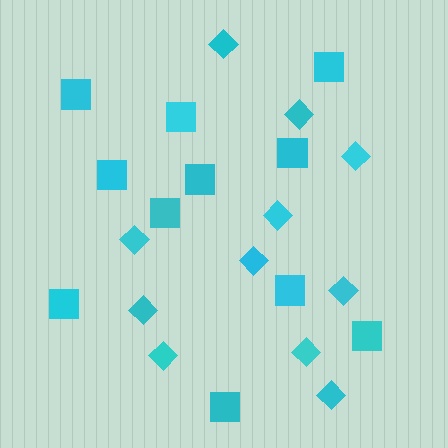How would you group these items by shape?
There are 2 groups: one group of squares (11) and one group of diamonds (11).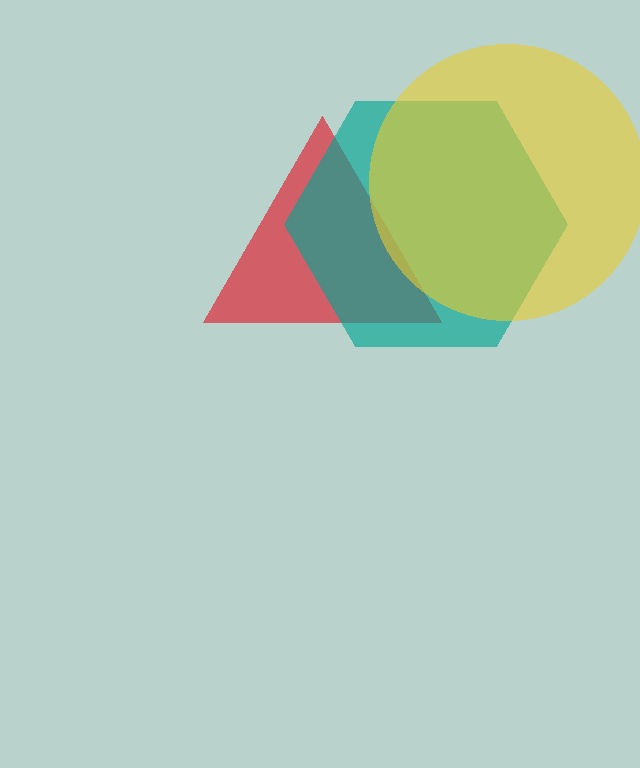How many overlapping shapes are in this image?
There are 3 overlapping shapes in the image.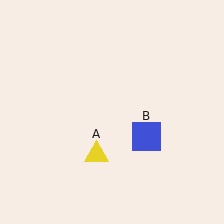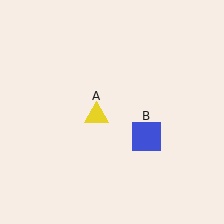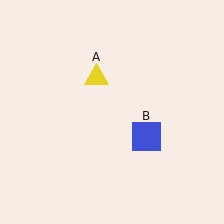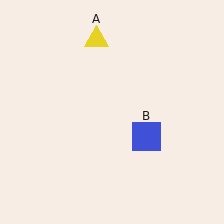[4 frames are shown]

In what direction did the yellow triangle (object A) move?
The yellow triangle (object A) moved up.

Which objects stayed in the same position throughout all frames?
Blue square (object B) remained stationary.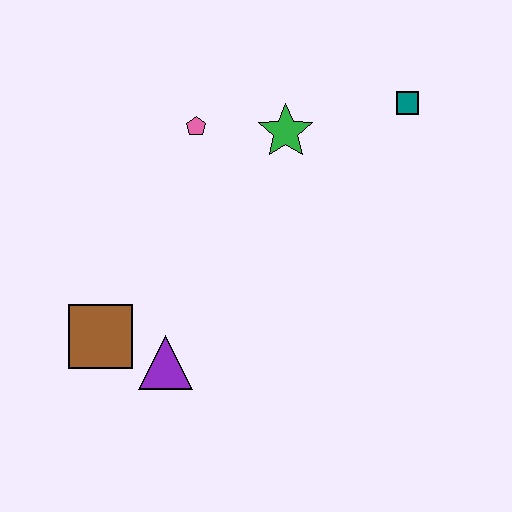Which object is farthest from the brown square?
The teal square is farthest from the brown square.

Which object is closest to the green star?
The pink pentagon is closest to the green star.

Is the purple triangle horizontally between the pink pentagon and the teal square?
No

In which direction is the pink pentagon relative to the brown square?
The pink pentagon is above the brown square.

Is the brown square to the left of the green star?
Yes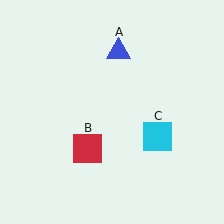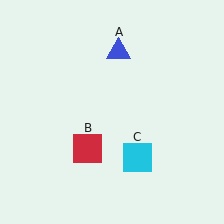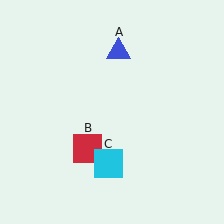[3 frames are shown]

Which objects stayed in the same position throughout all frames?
Blue triangle (object A) and red square (object B) remained stationary.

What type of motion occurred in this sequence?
The cyan square (object C) rotated clockwise around the center of the scene.